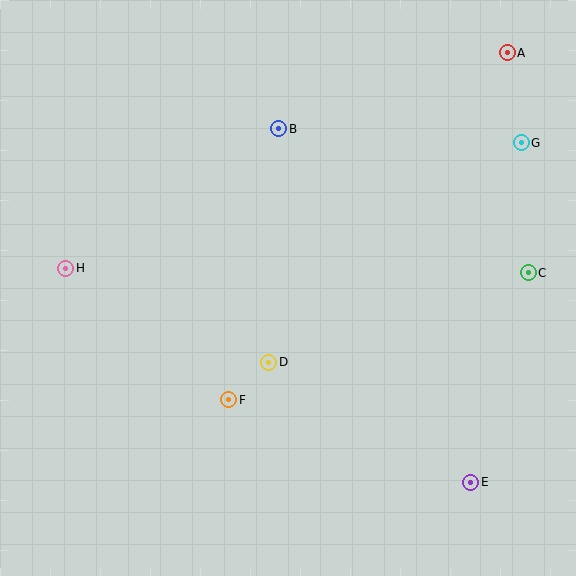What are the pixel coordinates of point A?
Point A is at (507, 53).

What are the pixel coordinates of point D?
Point D is at (268, 362).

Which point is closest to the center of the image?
Point D at (268, 362) is closest to the center.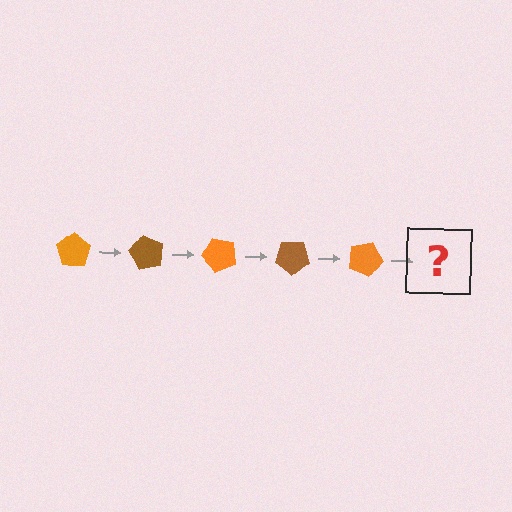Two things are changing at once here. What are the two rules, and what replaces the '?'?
The two rules are that it rotates 60 degrees each step and the color cycles through orange and brown. The '?' should be a brown pentagon, rotated 300 degrees from the start.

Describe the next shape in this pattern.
It should be a brown pentagon, rotated 300 degrees from the start.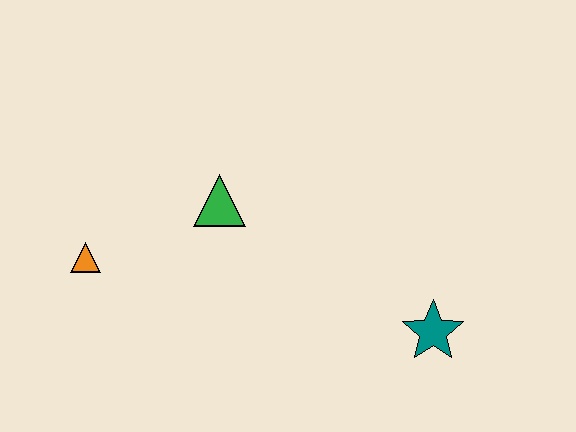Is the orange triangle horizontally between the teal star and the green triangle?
No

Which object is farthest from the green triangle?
The teal star is farthest from the green triangle.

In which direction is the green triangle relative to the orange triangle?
The green triangle is to the right of the orange triangle.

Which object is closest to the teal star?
The green triangle is closest to the teal star.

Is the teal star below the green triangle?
Yes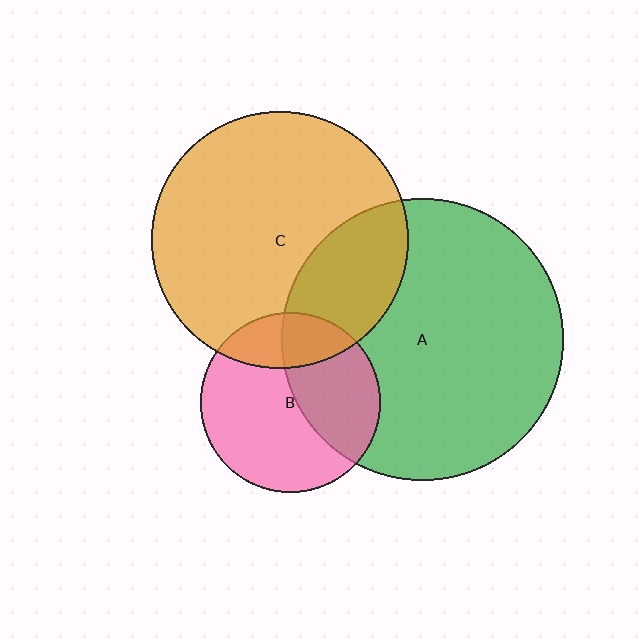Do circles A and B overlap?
Yes.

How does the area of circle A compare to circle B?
Approximately 2.5 times.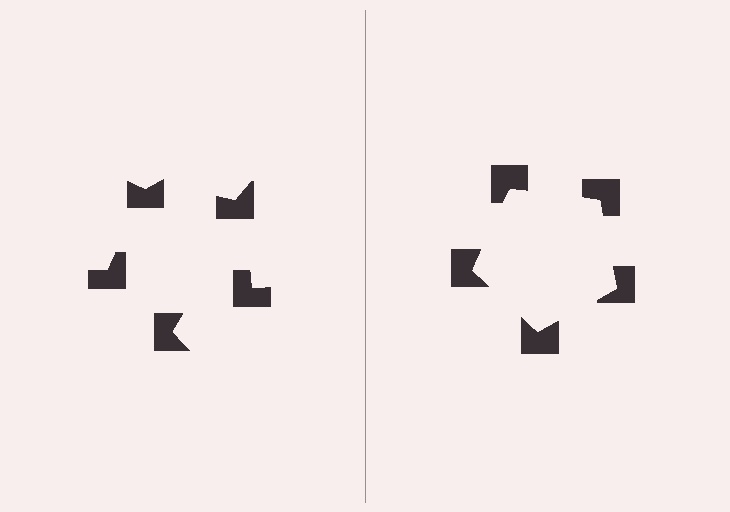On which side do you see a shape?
An illusory pentagon appears on the right side. On the left side the wedge cuts are rotated, so no coherent shape forms.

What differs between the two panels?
The notched squares are positioned identically on both sides; only the wedge orientations differ. On the right they align to a pentagon; on the left they are misaligned.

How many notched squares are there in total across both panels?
10 — 5 on each side.